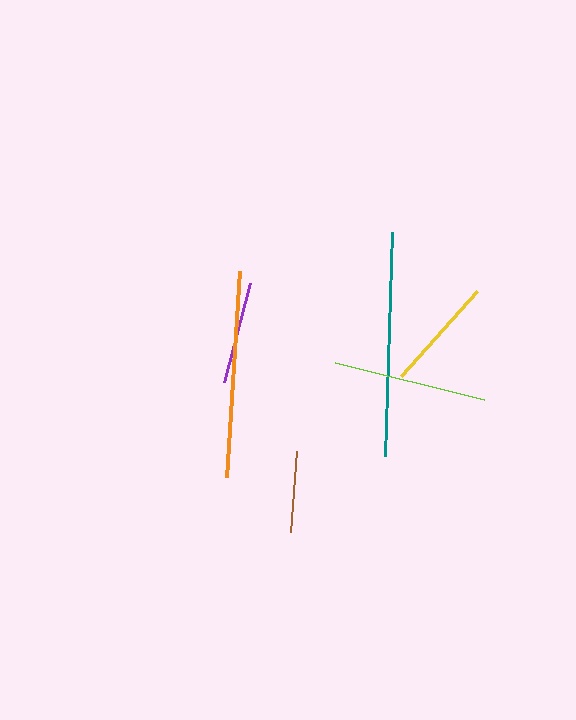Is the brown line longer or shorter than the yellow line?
The yellow line is longer than the brown line.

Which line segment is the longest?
The teal line is the longest at approximately 224 pixels.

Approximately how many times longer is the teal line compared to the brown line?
The teal line is approximately 2.8 times the length of the brown line.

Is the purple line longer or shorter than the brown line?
The purple line is longer than the brown line.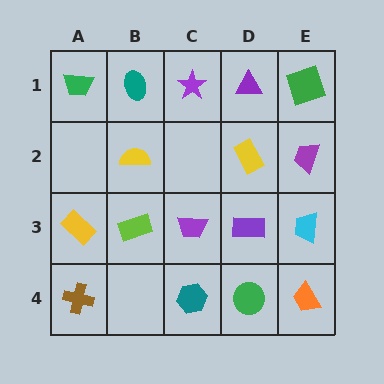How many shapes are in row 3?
5 shapes.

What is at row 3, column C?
A purple trapezoid.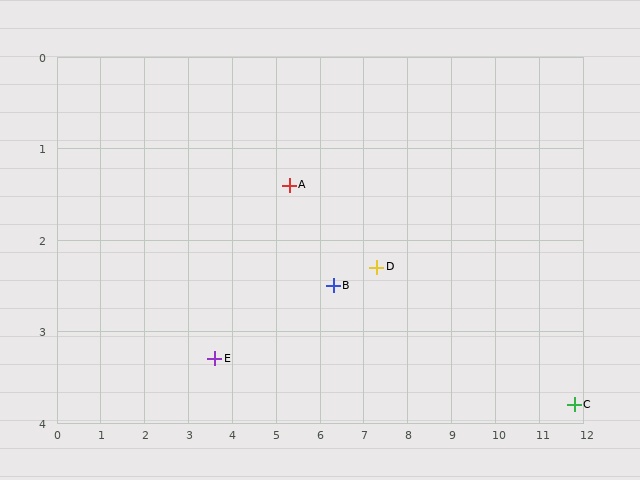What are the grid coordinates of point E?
Point E is at approximately (3.6, 3.3).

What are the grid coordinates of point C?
Point C is at approximately (11.8, 3.8).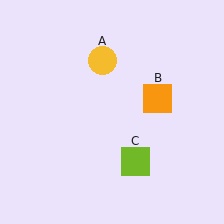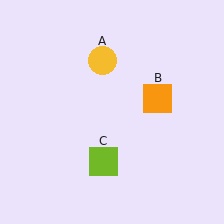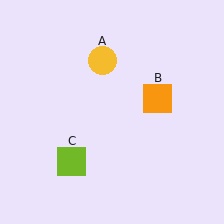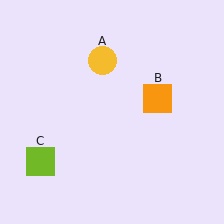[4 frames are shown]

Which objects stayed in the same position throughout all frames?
Yellow circle (object A) and orange square (object B) remained stationary.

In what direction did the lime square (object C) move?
The lime square (object C) moved left.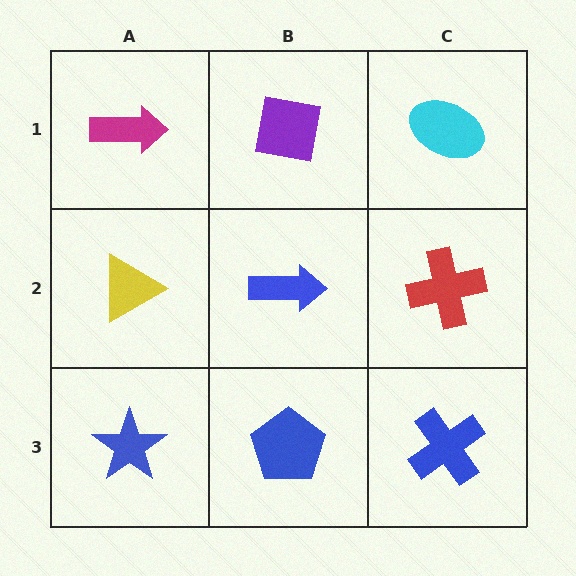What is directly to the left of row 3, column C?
A blue pentagon.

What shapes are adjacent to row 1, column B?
A blue arrow (row 2, column B), a magenta arrow (row 1, column A), a cyan ellipse (row 1, column C).